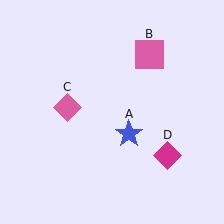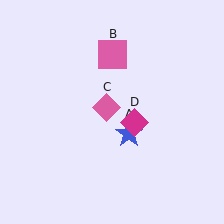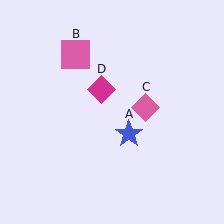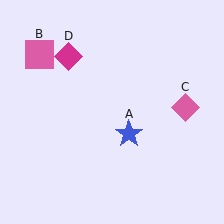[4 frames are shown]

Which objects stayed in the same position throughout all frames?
Blue star (object A) remained stationary.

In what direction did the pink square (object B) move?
The pink square (object B) moved left.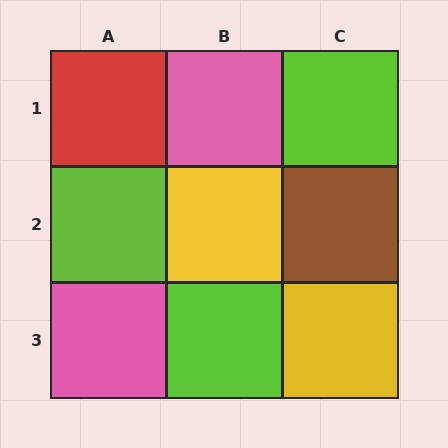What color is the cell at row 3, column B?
Lime.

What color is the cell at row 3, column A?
Pink.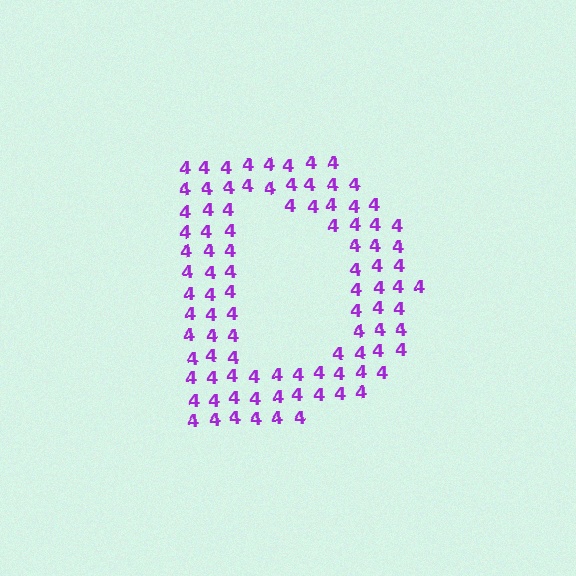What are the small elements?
The small elements are digit 4's.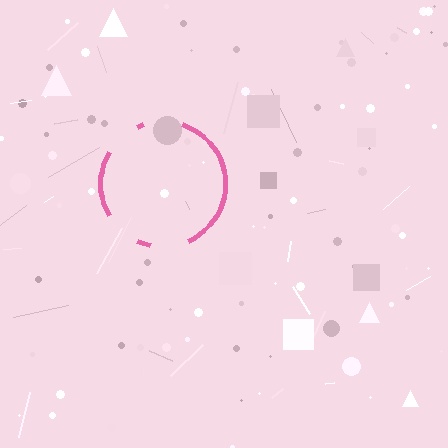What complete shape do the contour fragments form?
The contour fragments form a circle.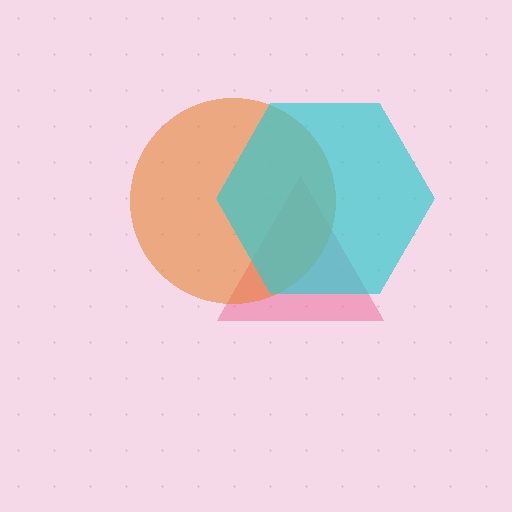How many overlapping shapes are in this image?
There are 3 overlapping shapes in the image.